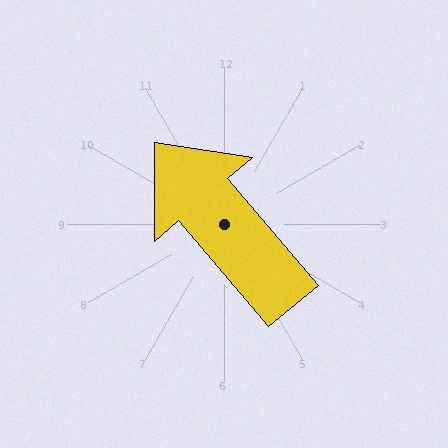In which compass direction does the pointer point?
Northwest.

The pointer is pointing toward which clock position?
Roughly 11 o'clock.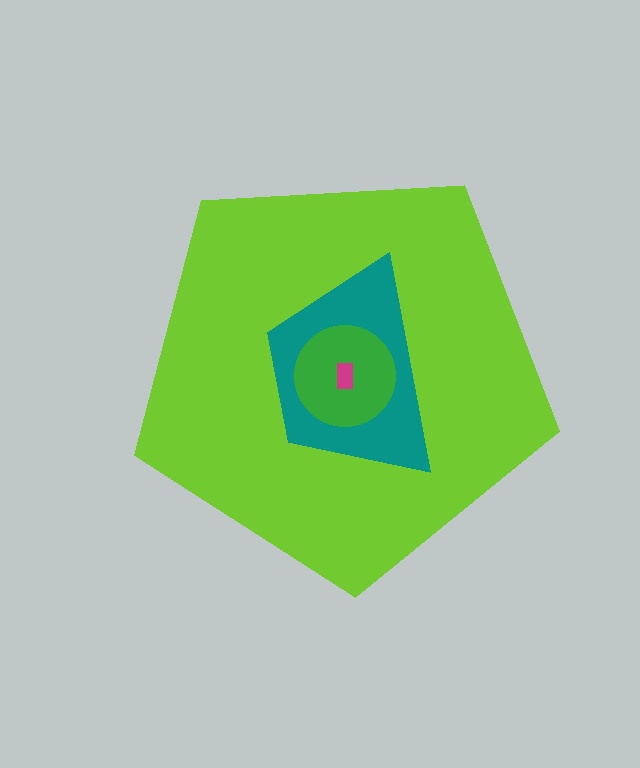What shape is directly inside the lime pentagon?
The teal trapezoid.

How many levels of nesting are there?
4.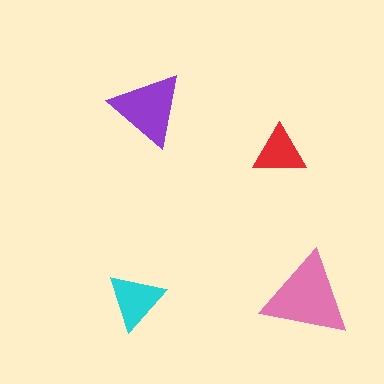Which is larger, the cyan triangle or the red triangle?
The cyan one.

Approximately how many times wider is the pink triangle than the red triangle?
About 1.5 times wider.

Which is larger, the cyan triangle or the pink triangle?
The pink one.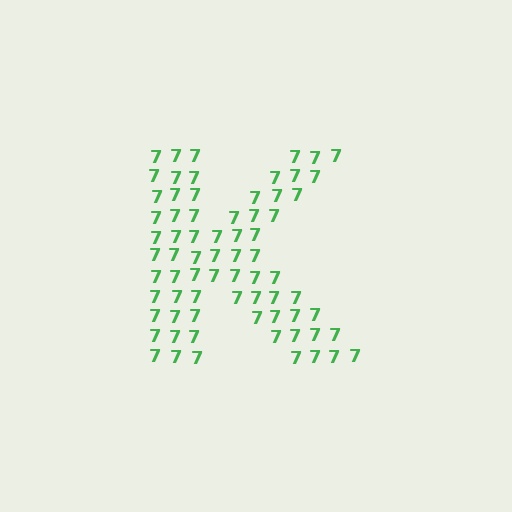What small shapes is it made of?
It is made of small digit 7's.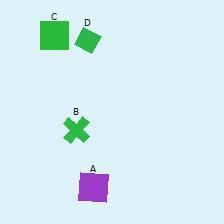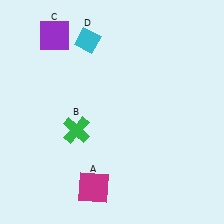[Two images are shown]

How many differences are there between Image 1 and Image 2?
There are 3 differences between the two images.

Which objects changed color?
A changed from purple to magenta. C changed from green to purple. D changed from green to cyan.